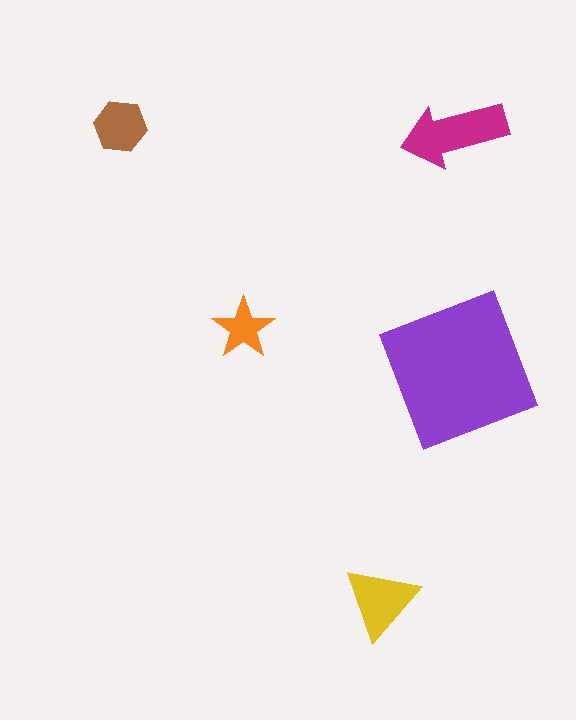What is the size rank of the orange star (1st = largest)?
5th.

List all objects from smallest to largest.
The orange star, the brown hexagon, the yellow triangle, the magenta arrow, the purple square.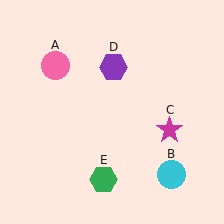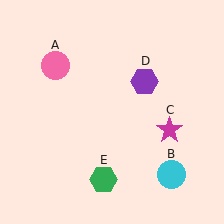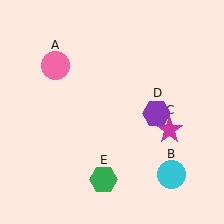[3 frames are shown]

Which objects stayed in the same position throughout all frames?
Pink circle (object A) and cyan circle (object B) and magenta star (object C) and green hexagon (object E) remained stationary.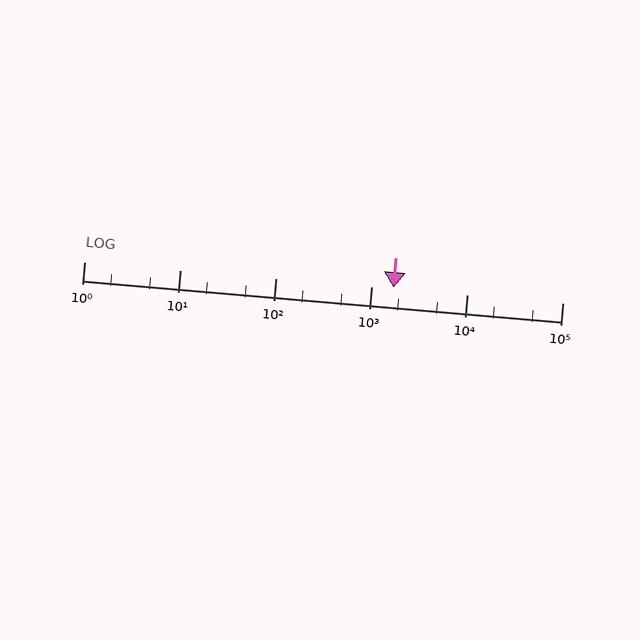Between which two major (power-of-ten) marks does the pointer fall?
The pointer is between 1000 and 10000.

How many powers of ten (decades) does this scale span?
The scale spans 5 decades, from 1 to 100000.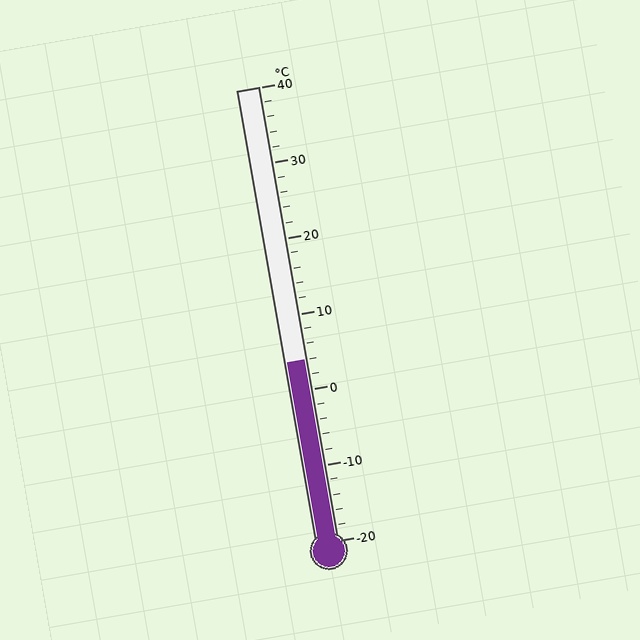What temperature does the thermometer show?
The thermometer shows approximately 4°C.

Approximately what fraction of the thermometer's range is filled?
The thermometer is filled to approximately 40% of its range.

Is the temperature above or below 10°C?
The temperature is below 10°C.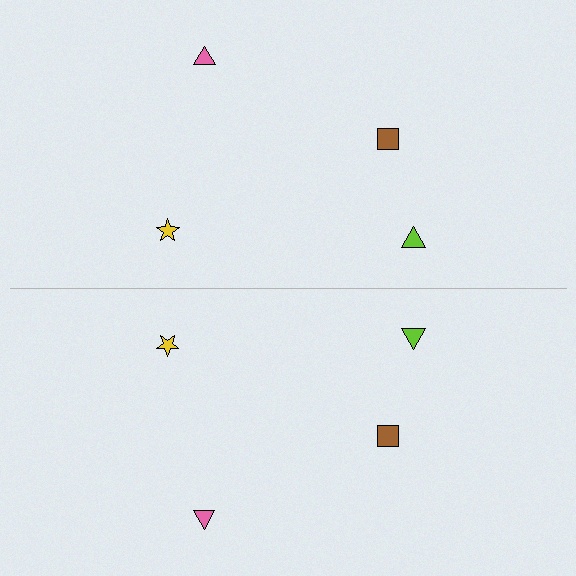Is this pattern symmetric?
Yes, this pattern has bilateral (reflection) symmetry.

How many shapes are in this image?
There are 8 shapes in this image.